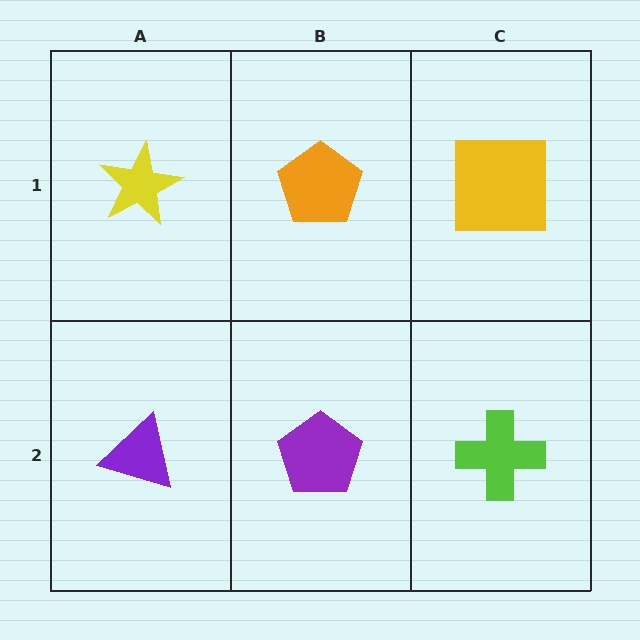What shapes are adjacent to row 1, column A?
A purple triangle (row 2, column A), an orange pentagon (row 1, column B).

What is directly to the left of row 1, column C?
An orange pentagon.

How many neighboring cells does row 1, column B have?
3.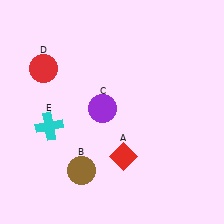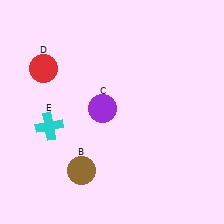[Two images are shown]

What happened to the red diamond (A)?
The red diamond (A) was removed in Image 2. It was in the bottom-right area of Image 1.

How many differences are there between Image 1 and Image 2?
There is 1 difference between the two images.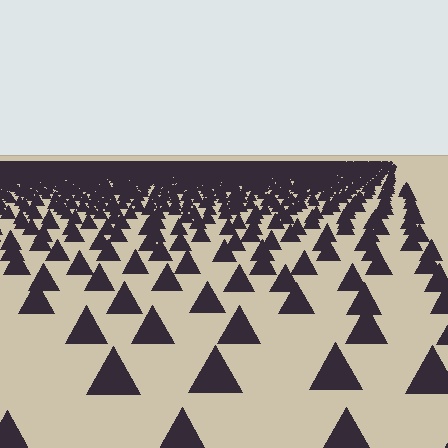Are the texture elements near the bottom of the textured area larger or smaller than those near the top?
Larger. Near the bottom, elements are closer to the viewer and appear at a bigger on-screen size.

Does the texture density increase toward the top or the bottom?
Density increases toward the top.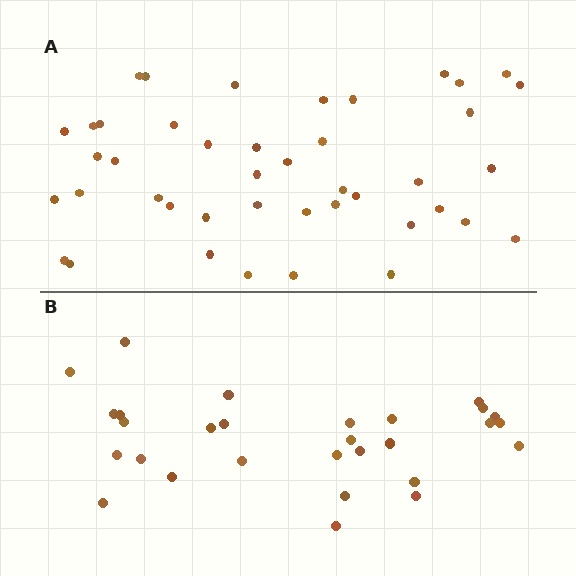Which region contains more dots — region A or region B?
Region A (the top region) has more dots.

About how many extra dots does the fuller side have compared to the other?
Region A has approximately 15 more dots than region B.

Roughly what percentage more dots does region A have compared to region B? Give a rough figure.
About 50% more.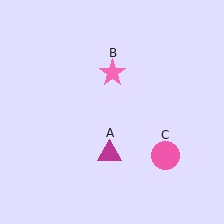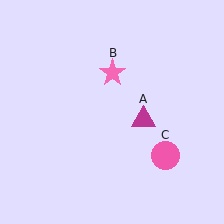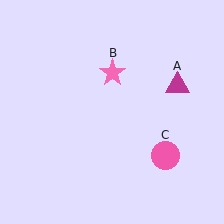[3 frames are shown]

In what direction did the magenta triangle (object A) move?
The magenta triangle (object A) moved up and to the right.